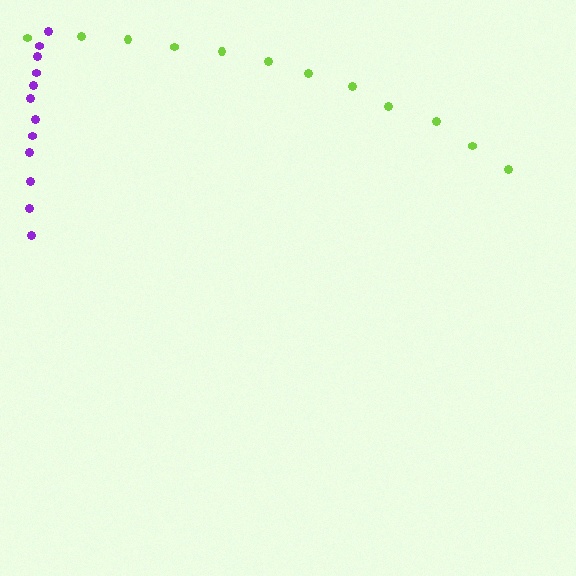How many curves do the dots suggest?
There are 2 distinct paths.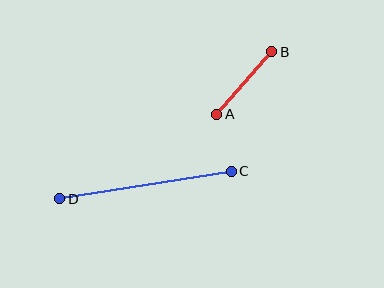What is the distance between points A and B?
The distance is approximately 83 pixels.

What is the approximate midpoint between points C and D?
The midpoint is at approximately (145, 185) pixels.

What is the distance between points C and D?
The distance is approximately 174 pixels.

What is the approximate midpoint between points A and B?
The midpoint is at approximately (244, 83) pixels.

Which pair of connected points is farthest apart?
Points C and D are farthest apart.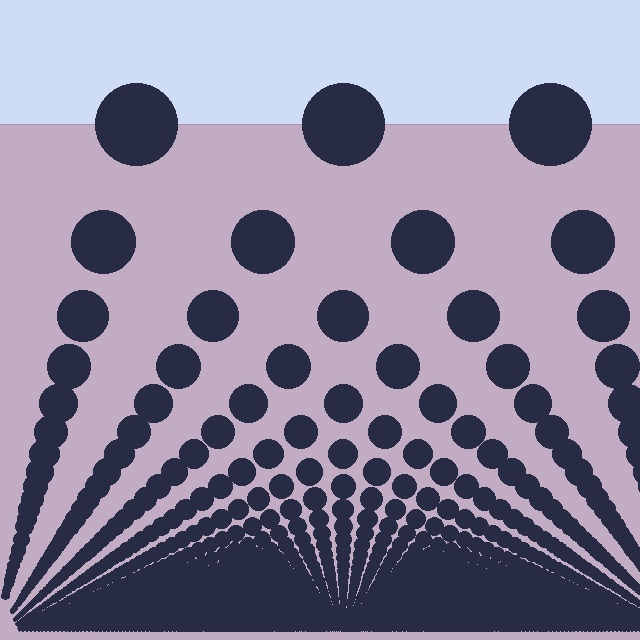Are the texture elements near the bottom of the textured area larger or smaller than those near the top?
Smaller. The gradient is inverted — elements near the bottom are smaller and denser.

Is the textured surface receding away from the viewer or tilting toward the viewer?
The surface appears to tilt toward the viewer. Texture elements get larger and sparser toward the top.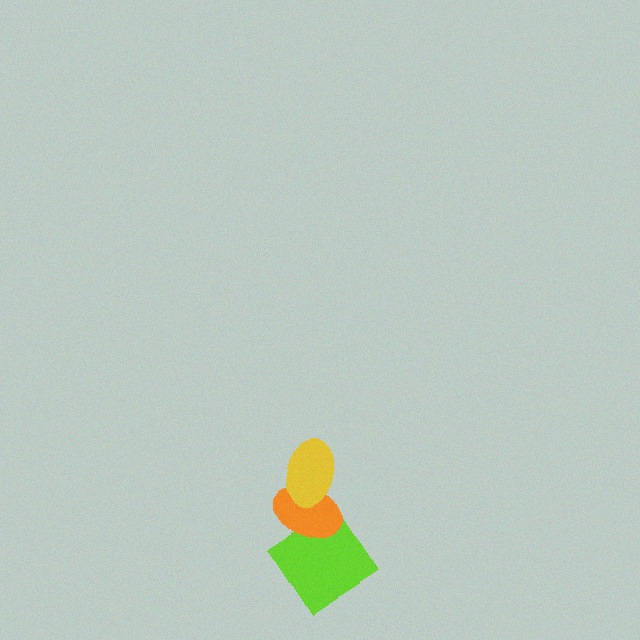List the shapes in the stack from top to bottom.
From top to bottom: the yellow ellipse, the orange ellipse, the lime diamond.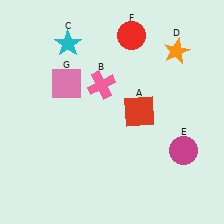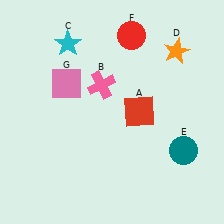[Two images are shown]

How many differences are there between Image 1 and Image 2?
There is 1 difference between the two images.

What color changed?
The circle (E) changed from magenta in Image 1 to teal in Image 2.